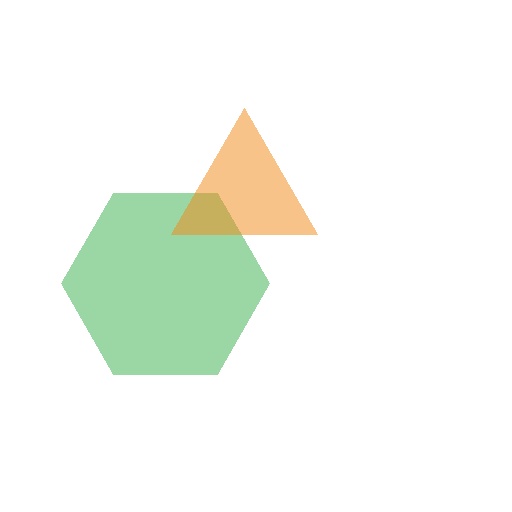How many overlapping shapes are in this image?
There are 2 overlapping shapes in the image.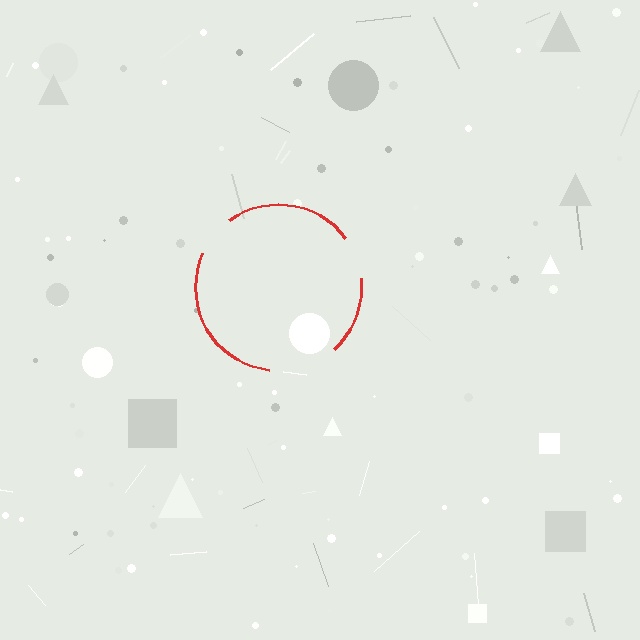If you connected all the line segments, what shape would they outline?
They would outline a circle.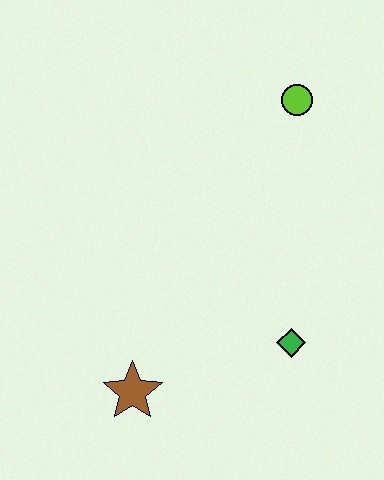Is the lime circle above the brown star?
Yes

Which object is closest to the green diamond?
The brown star is closest to the green diamond.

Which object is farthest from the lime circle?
The brown star is farthest from the lime circle.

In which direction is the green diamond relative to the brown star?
The green diamond is to the right of the brown star.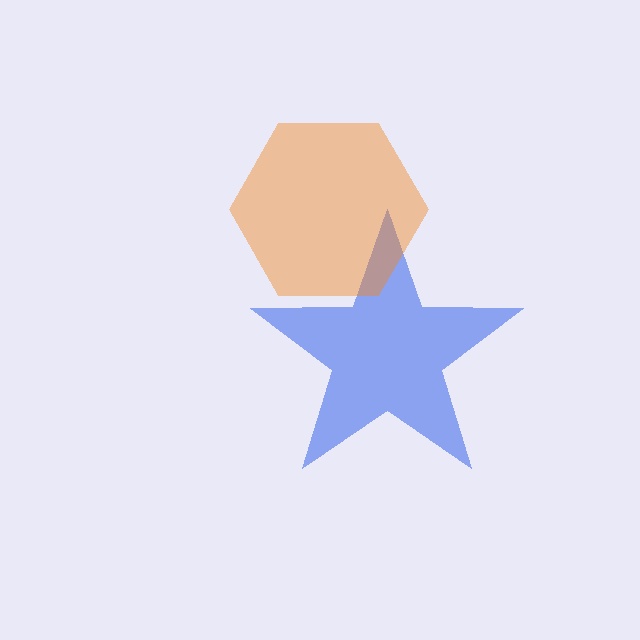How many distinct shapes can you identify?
There are 2 distinct shapes: a blue star, an orange hexagon.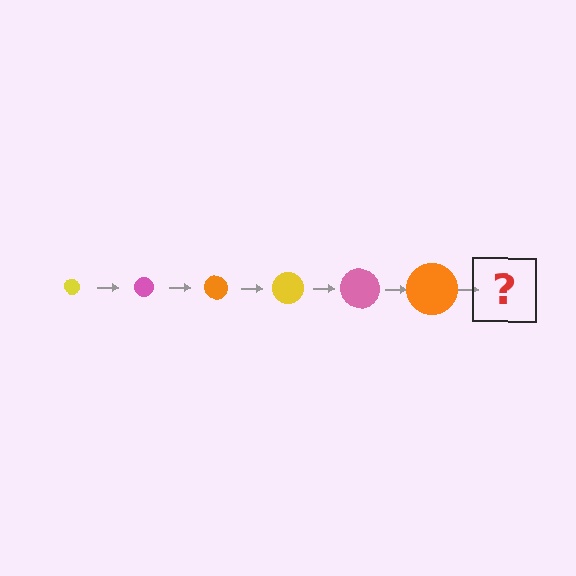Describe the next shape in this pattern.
It should be a yellow circle, larger than the previous one.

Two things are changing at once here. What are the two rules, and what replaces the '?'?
The two rules are that the circle grows larger each step and the color cycles through yellow, pink, and orange. The '?' should be a yellow circle, larger than the previous one.